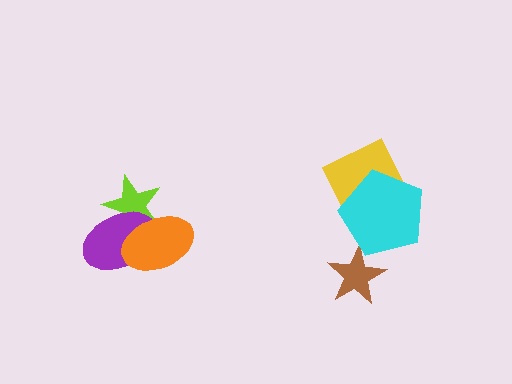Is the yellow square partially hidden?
Yes, it is partially covered by another shape.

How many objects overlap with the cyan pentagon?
2 objects overlap with the cyan pentagon.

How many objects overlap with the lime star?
2 objects overlap with the lime star.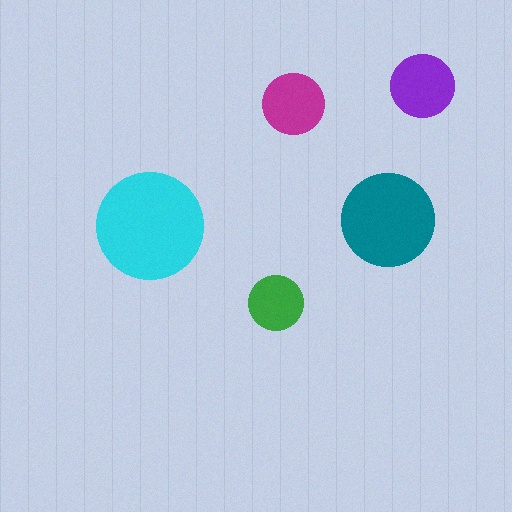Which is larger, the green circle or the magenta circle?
The magenta one.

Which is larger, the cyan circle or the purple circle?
The cyan one.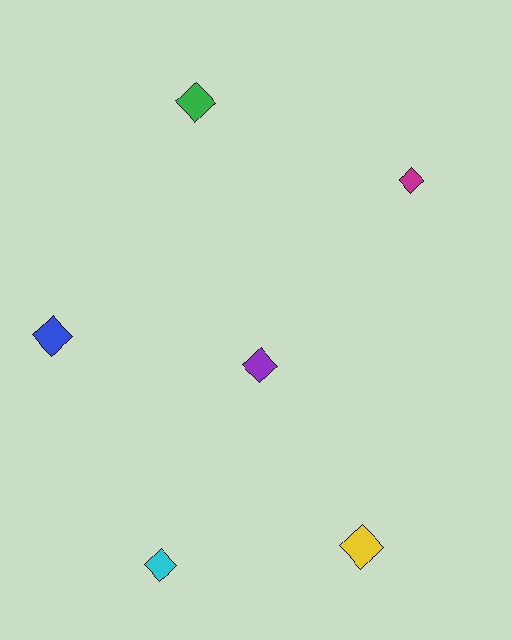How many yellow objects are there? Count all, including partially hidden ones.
There is 1 yellow object.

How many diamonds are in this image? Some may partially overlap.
There are 6 diamonds.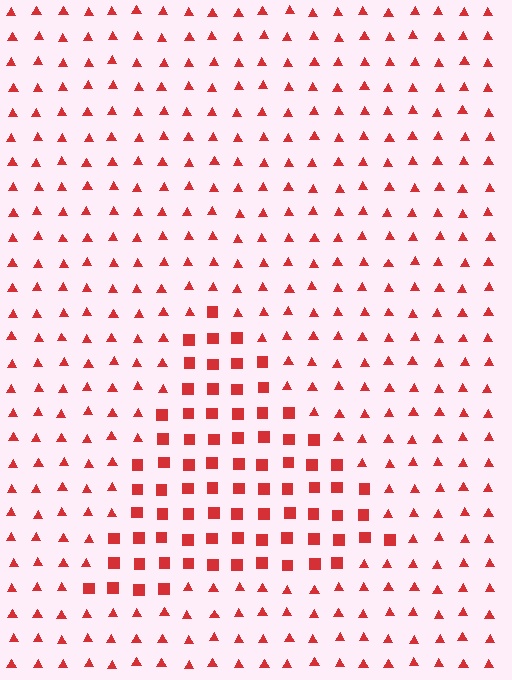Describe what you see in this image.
The image is filled with small red elements arranged in a uniform grid. A triangle-shaped region contains squares, while the surrounding area contains triangles. The boundary is defined purely by the change in element shape.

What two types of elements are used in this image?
The image uses squares inside the triangle region and triangles outside it.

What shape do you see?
I see a triangle.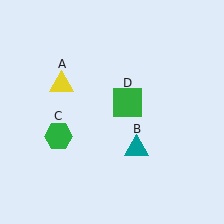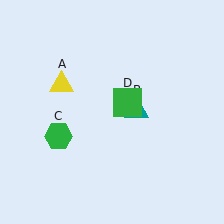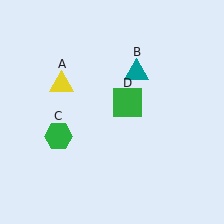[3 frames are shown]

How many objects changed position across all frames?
1 object changed position: teal triangle (object B).